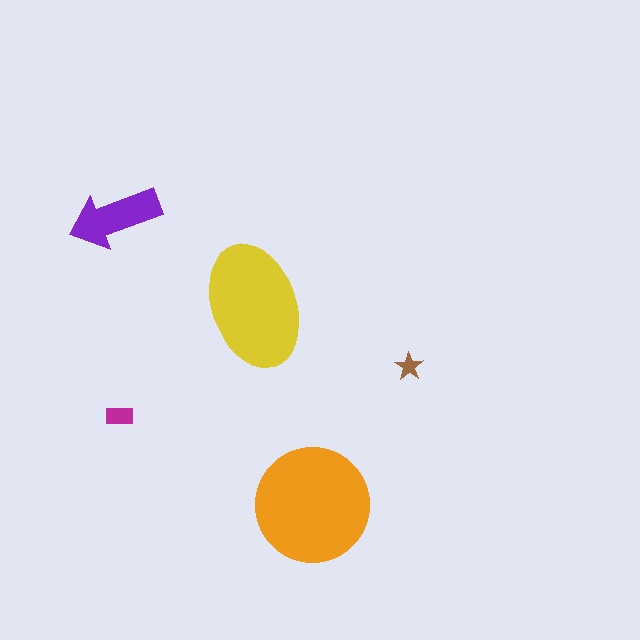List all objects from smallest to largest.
The brown star, the magenta rectangle, the purple arrow, the yellow ellipse, the orange circle.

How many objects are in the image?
There are 5 objects in the image.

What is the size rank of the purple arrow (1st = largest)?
3rd.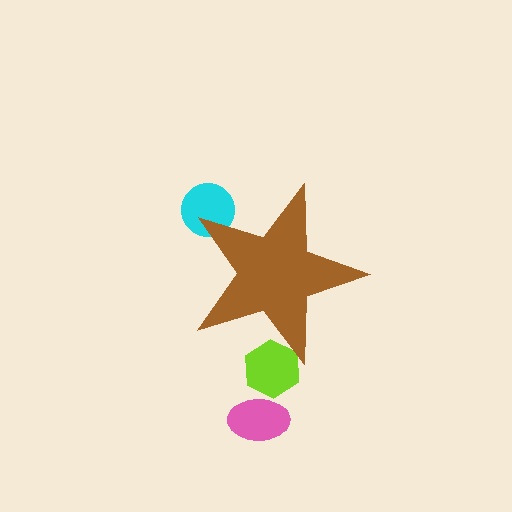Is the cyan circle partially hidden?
Yes, the cyan circle is partially hidden behind the brown star.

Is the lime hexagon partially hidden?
Yes, the lime hexagon is partially hidden behind the brown star.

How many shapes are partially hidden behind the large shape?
2 shapes are partially hidden.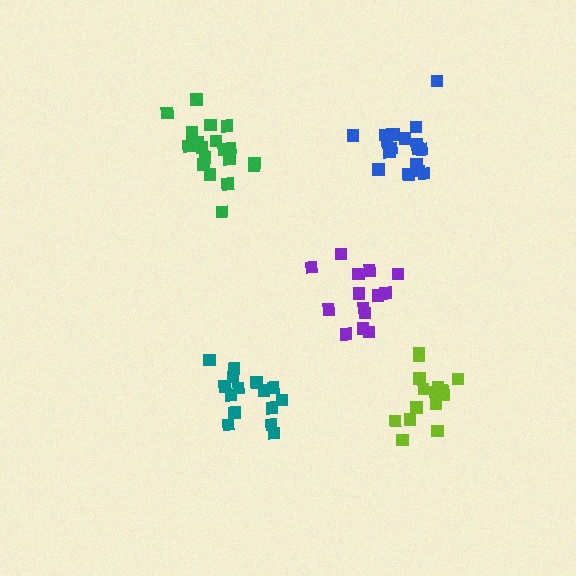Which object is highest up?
The green cluster is topmost.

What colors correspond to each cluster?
The clusters are colored: purple, blue, green, lime, teal.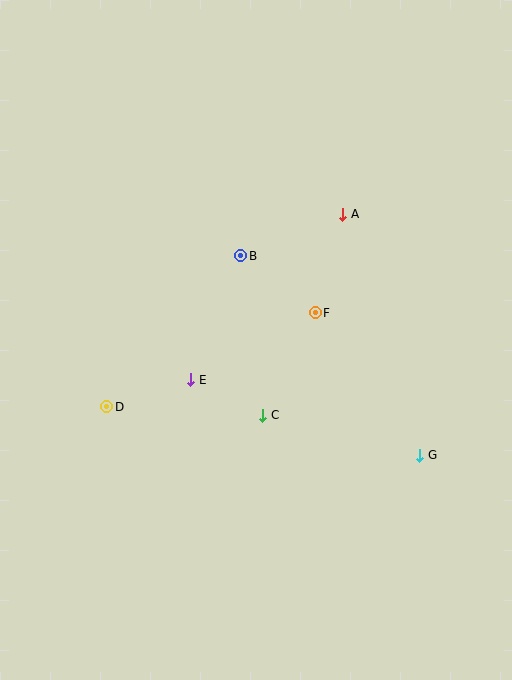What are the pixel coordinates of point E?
Point E is at (190, 380).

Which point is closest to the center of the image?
Point F at (315, 313) is closest to the center.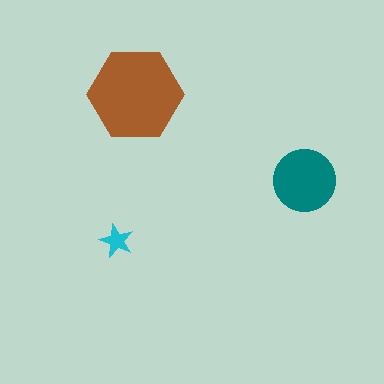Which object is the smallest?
The cyan star.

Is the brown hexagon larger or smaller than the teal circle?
Larger.